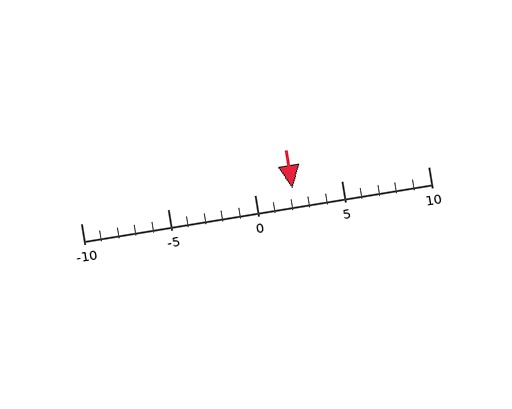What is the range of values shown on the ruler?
The ruler shows values from -10 to 10.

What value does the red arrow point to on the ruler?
The red arrow points to approximately 2.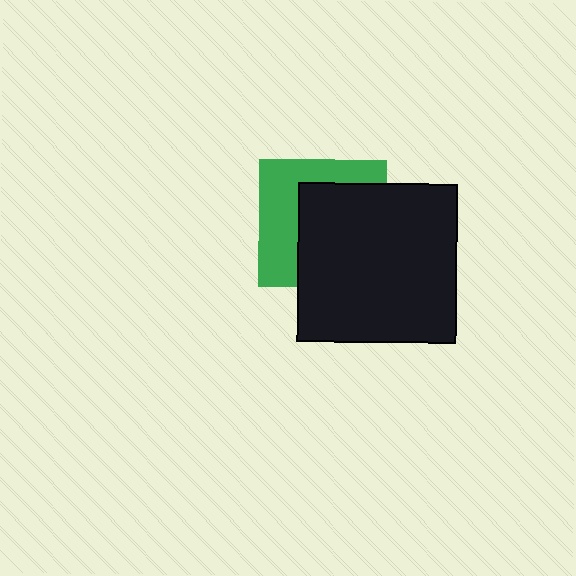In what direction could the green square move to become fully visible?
The green square could move left. That would shift it out from behind the black square entirely.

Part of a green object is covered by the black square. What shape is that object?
It is a square.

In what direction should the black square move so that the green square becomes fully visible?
The black square should move right. That is the shortest direction to clear the overlap and leave the green square fully visible.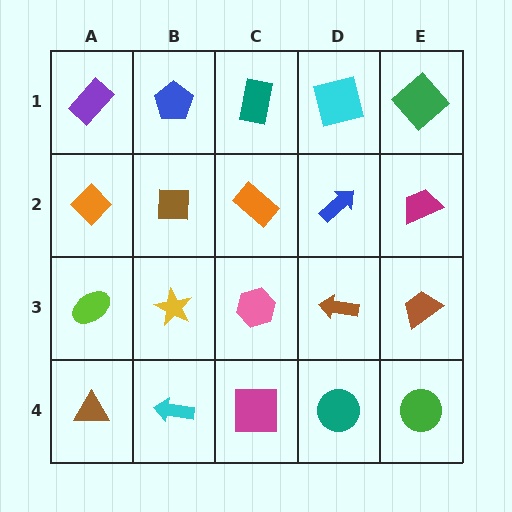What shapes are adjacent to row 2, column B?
A blue pentagon (row 1, column B), a yellow star (row 3, column B), an orange diamond (row 2, column A), an orange rectangle (row 2, column C).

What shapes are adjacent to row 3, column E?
A magenta trapezoid (row 2, column E), a green circle (row 4, column E), a brown arrow (row 3, column D).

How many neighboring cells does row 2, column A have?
3.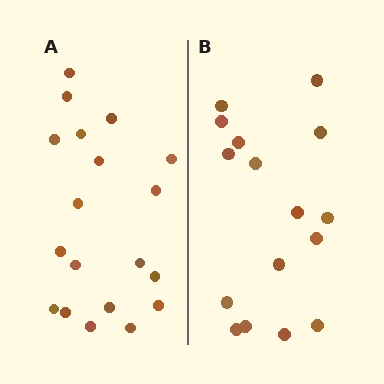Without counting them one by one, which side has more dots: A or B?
Region A (the left region) has more dots.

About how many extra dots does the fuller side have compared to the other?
Region A has just a few more — roughly 2 or 3 more dots than region B.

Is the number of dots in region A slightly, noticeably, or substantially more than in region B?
Region A has only slightly more — the two regions are fairly close. The ratio is roughly 1.2 to 1.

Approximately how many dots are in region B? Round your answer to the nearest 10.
About 20 dots. (The exact count is 16, which rounds to 20.)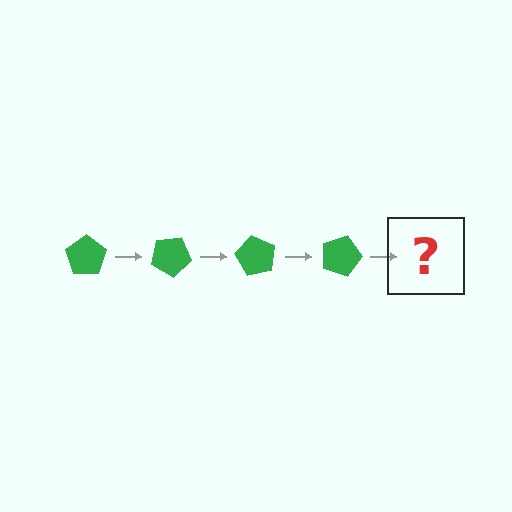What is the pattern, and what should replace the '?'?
The pattern is that the pentagon rotates 30 degrees each step. The '?' should be a green pentagon rotated 120 degrees.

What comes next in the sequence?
The next element should be a green pentagon rotated 120 degrees.